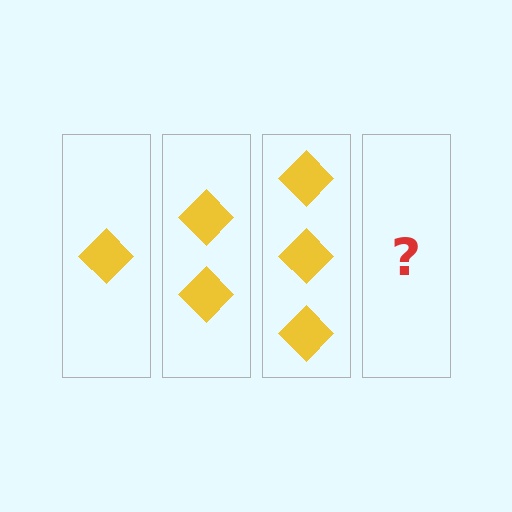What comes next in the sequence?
The next element should be 4 diamonds.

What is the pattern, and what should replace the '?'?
The pattern is that each step adds one more diamond. The '?' should be 4 diamonds.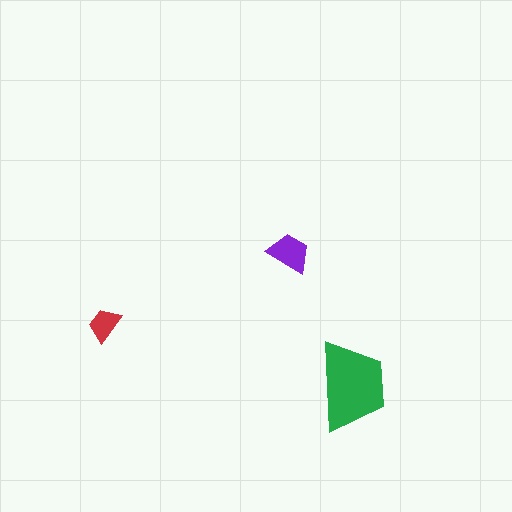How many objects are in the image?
There are 3 objects in the image.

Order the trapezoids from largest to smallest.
the green one, the purple one, the red one.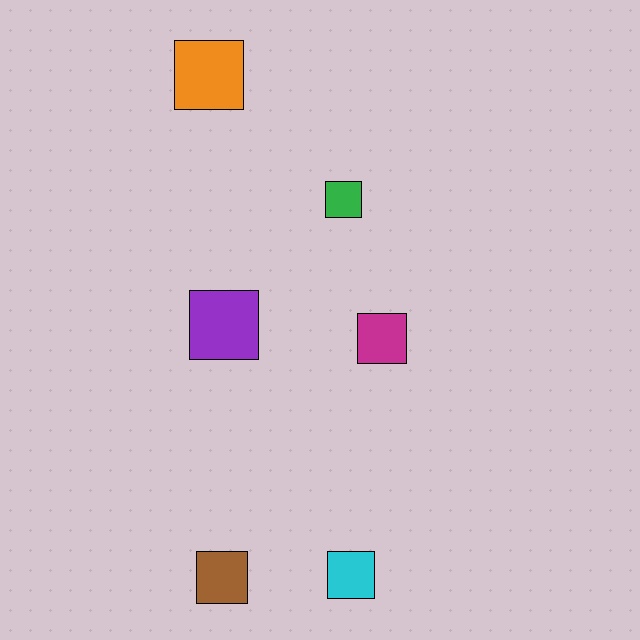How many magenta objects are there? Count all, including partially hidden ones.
There is 1 magenta object.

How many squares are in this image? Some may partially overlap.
There are 6 squares.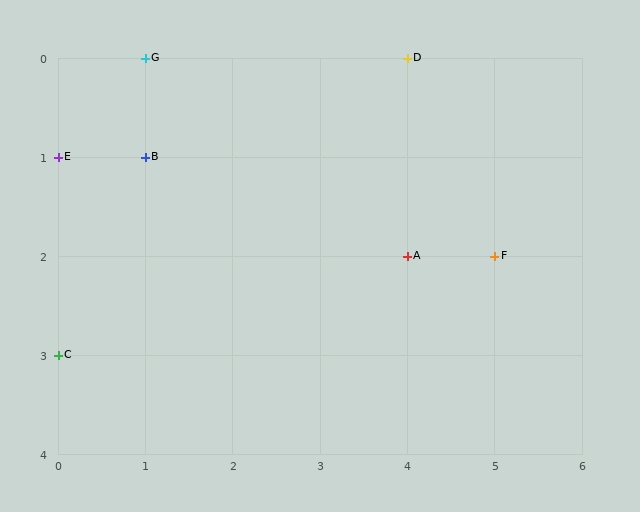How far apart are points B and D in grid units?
Points B and D are 3 columns and 1 row apart (about 3.2 grid units diagonally).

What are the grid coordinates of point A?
Point A is at grid coordinates (4, 2).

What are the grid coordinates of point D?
Point D is at grid coordinates (4, 0).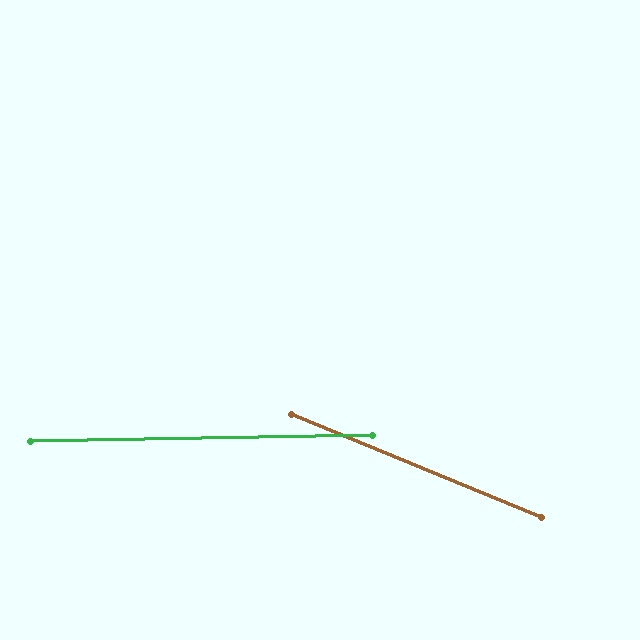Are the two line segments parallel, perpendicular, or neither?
Neither parallel nor perpendicular — they differ by about 23°.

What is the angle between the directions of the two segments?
Approximately 23 degrees.